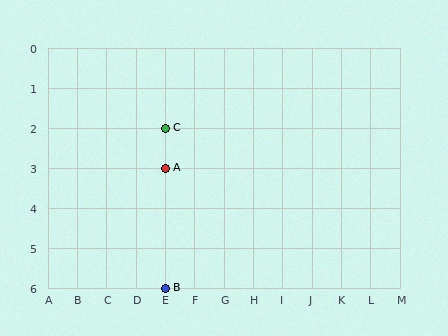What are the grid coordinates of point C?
Point C is at grid coordinates (E, 2).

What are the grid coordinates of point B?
Point B is at grid coordinates (E, 6).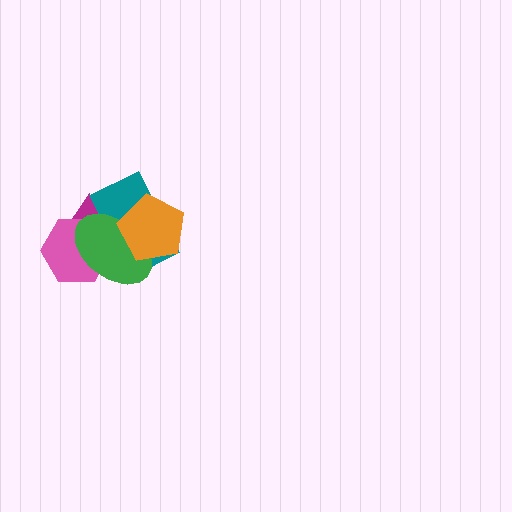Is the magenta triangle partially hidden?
Yes, it is partially covered by another shape.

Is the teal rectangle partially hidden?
Yes, it is partially covered by another shape.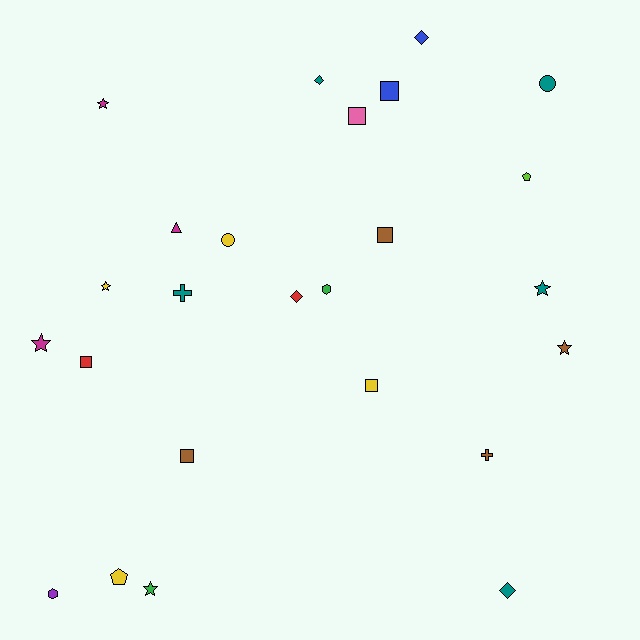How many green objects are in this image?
There are 2 green objects.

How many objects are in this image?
There are 25 objects.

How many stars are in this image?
There are 6 stars.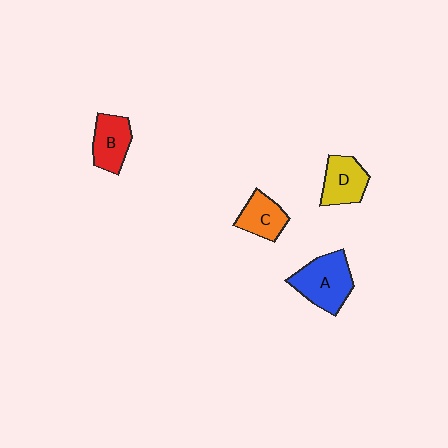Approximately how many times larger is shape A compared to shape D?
Approximately 1.4 times.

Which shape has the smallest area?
Shape C (orange).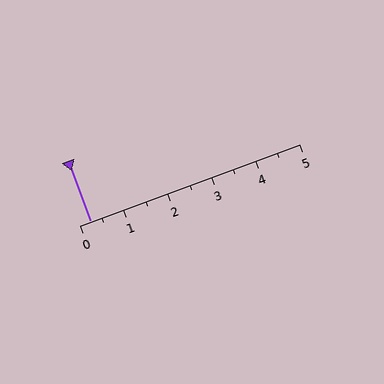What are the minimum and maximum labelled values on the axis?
The axis runs from 0 to 5.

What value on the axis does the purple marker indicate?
The marker indicates approximately 0.2.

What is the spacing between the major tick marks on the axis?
The major ticks are spaced 1 apart.